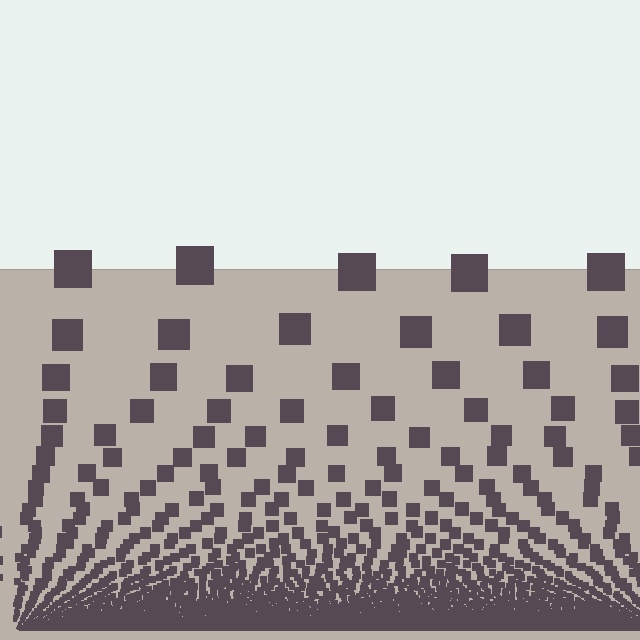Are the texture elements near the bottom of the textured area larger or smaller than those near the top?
Smaller. The gradient is inverted — elements near the bottom are smaller and denser.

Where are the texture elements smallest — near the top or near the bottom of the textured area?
Near the bottom.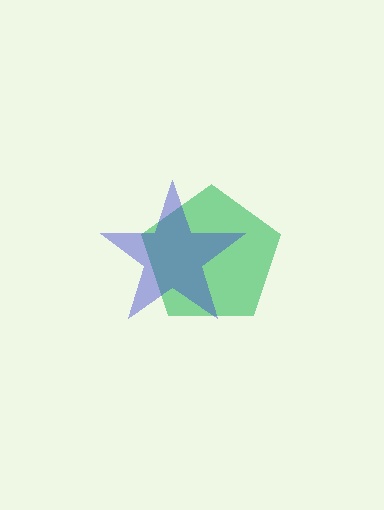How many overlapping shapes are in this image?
There are 2 overlapping shapes in the image.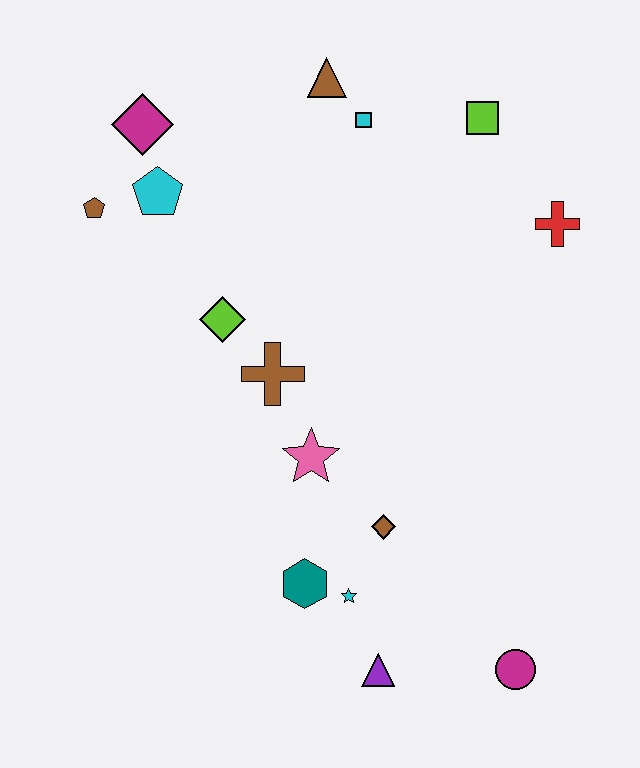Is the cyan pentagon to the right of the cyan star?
No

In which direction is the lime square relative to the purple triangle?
The lime square is above the purple triangle.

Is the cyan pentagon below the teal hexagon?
No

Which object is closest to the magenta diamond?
The cyan pentagon is closest to the magenta diamond.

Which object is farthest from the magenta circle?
The magenta diamond is farthest from the magenta circle.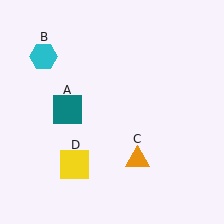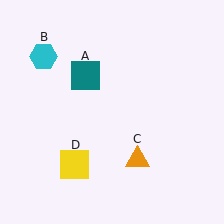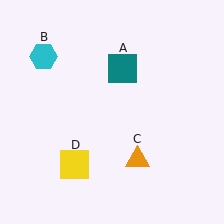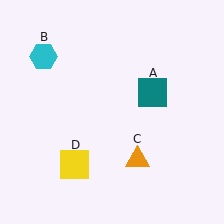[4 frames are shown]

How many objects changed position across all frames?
1 object changed position: teal square (object A).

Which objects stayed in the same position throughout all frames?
Cyan hexagon (object B) and orange triangle (object C) and yellow square (object D) remained stationary.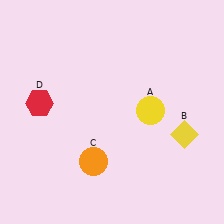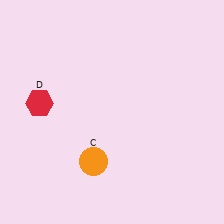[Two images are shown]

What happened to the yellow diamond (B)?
The yellow diamond (B) was removed in Image 2. It was in the bottom-right area of Image 1.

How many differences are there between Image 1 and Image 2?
There are 2 differences between the two images.